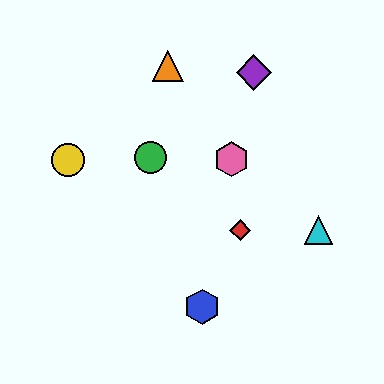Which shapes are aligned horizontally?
The red diamond, the cyan triangle are aligned horizontally.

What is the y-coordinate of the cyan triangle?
The cyan triangle is at y≈230.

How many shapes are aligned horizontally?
2 shapes (the red diamond, the cyan triangle) are aligned horizontally.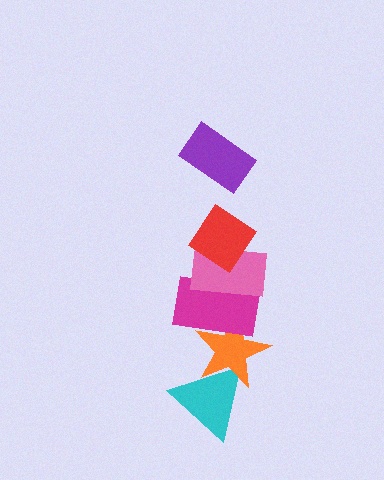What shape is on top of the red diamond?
The purple rectangle is on top of the red diamond.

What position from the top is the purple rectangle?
The purple rectangle is 1st from the top.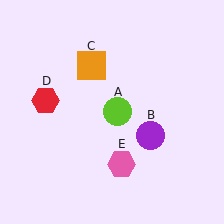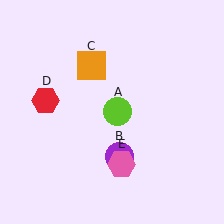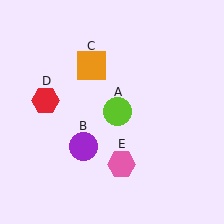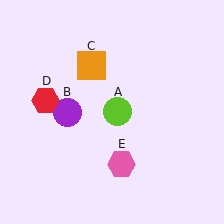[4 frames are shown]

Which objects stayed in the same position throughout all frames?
Lime circle (object A) and orange square (object C) and red hexagon (object D) and pink hexagon (object E) remained stationary.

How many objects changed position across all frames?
1 object changed position: purple circle (object B).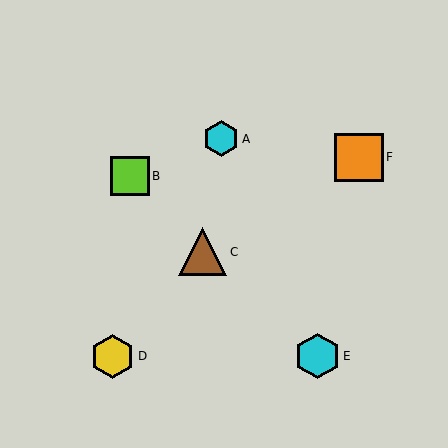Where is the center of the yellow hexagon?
The center of the yellow hexagon is at (113, 356).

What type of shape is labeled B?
Shape B is a lime square.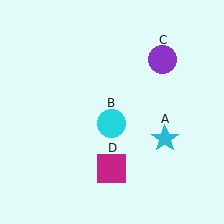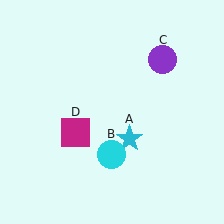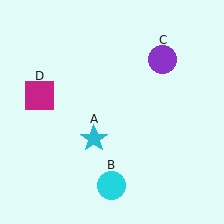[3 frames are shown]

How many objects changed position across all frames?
3 objects changed position: cyan star (object A), cyan circle (object B), magenta square (object D).